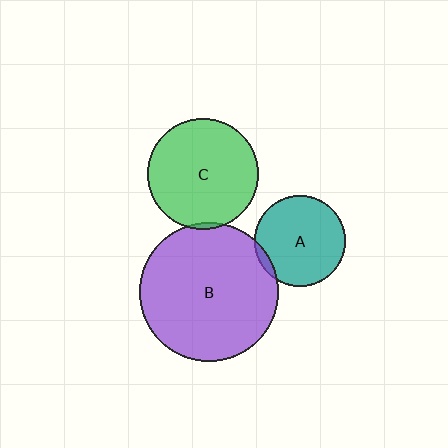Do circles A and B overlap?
Yes.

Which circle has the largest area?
Circle B (purple).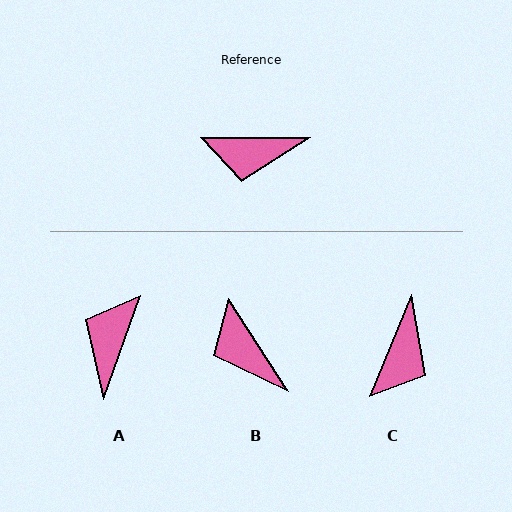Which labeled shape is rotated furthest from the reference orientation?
A, about 110 degrees away.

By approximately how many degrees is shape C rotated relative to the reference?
Approximately 67 degrees counter-clockwise.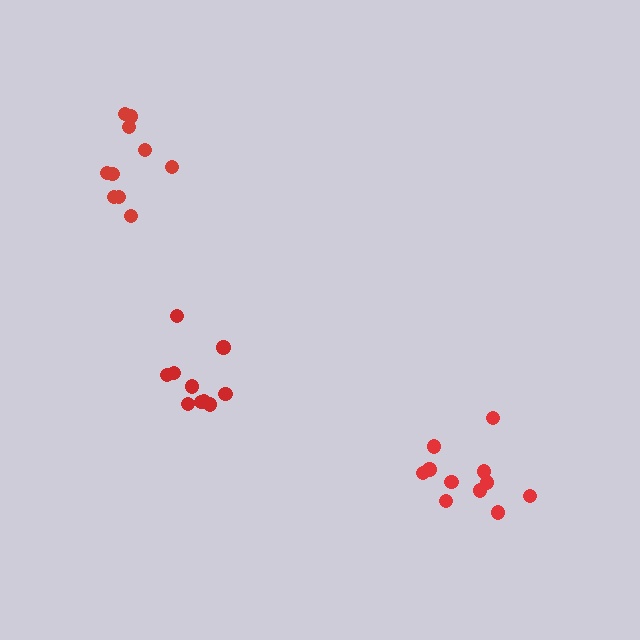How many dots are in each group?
Group 1: 11 dots, Group 2: 10 dots, Group 3: 10 dots (31 total).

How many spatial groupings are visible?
There are 3 spatial groupings.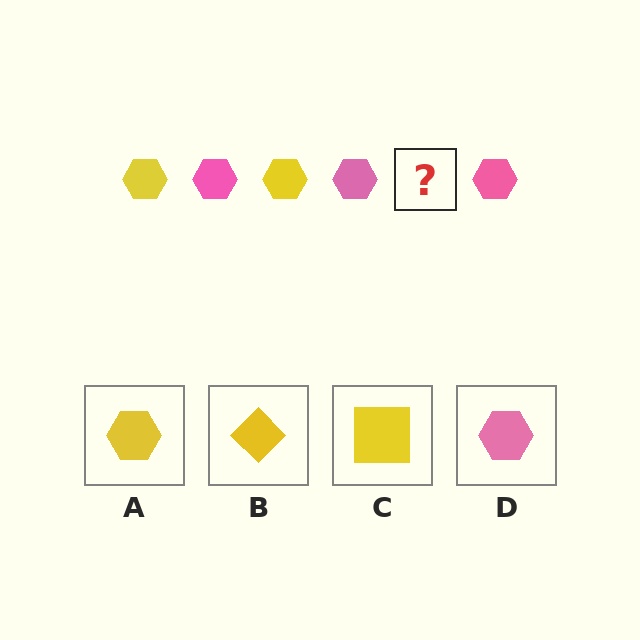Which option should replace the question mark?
Option A.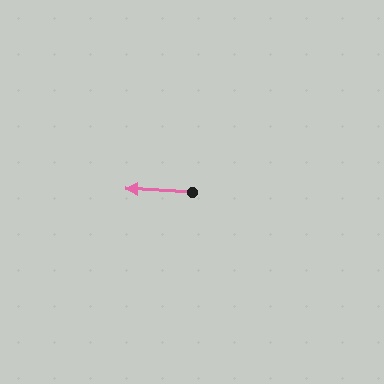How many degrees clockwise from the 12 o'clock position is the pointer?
Approximately 273 degrees.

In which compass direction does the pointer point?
West.